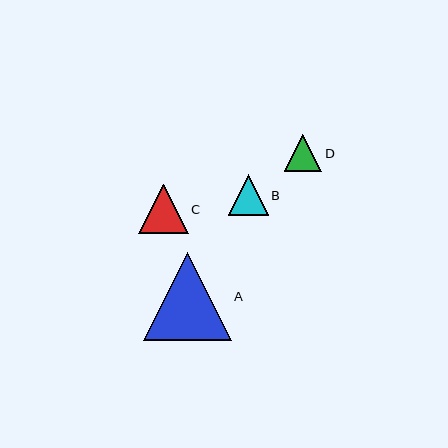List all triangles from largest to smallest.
From largest to smallest: A, C, B, D.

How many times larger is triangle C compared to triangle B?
Triangle C is approximately 1.2 times the size of triangle B.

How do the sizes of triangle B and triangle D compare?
Triangle B and triangle D are approximately the same size.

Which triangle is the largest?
Triangle A is the largest with a size of approximately 88 pixels.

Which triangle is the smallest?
Triangle D is the smallest with a size of approximately 37 pixels.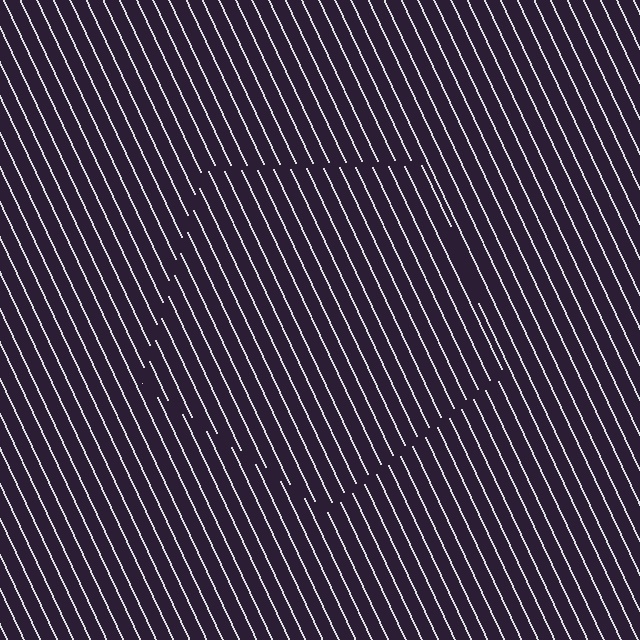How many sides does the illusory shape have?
5 sides — the line-ends trace a pentagon.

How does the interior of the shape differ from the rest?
The interior of the shape contains the same grating, shifted by half a period — the contour is defined by the phase discontinuity where line-ends from the inner and outer gratings abut.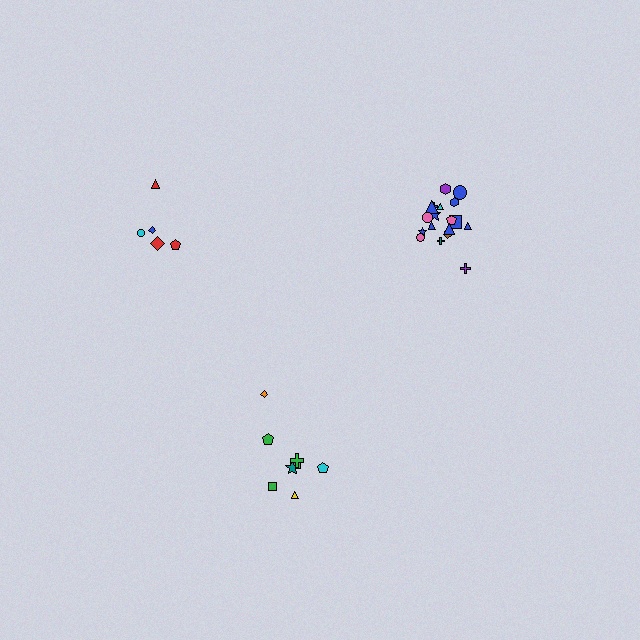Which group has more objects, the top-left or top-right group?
The top-right group.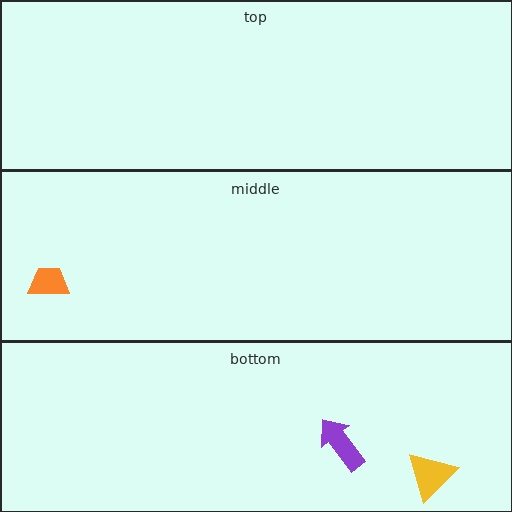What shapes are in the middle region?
The orange trapezoid.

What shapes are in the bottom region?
The yellow triangle, the purple arrow.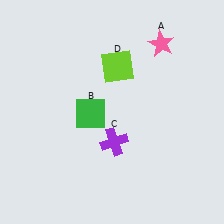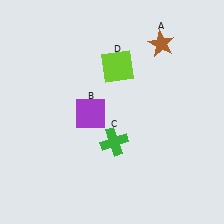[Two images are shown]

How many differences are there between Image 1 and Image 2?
There are 3 differences between the two images.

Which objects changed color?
A changed from pink to brown. B changed from green to purple. C changed from purple to green.